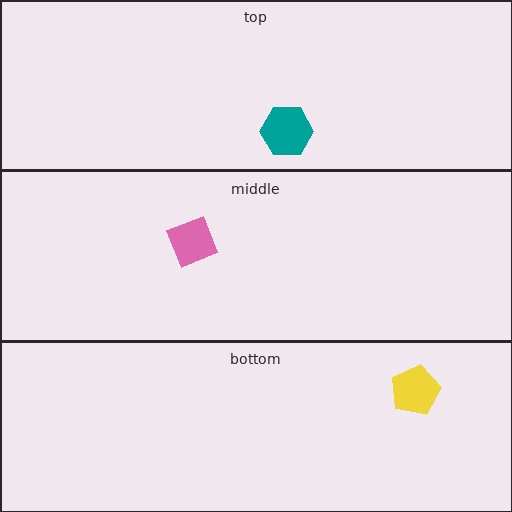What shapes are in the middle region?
The pink diamond.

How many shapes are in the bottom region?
1.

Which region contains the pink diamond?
The middle region.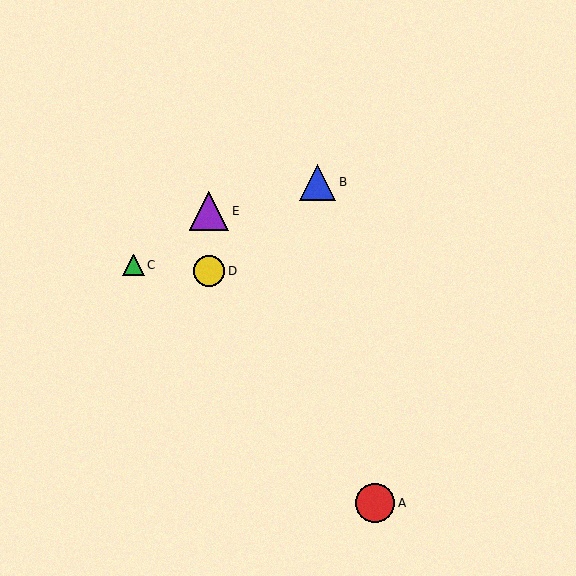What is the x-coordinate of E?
Object E is at x≈209.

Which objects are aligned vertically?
Objects D, E are aligned vertically.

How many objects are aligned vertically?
2 objects (D, E) are aligned vertically.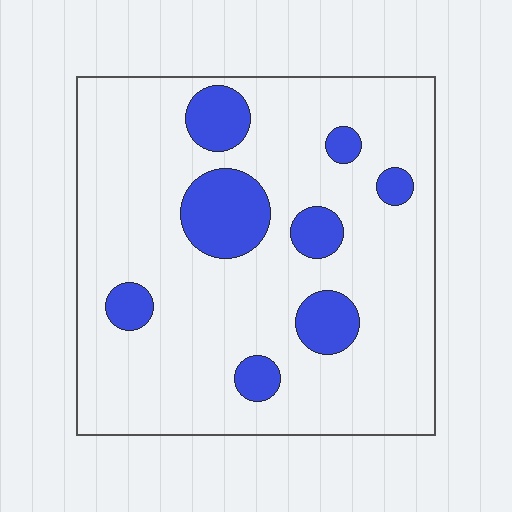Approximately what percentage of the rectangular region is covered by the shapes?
Approximately 15%.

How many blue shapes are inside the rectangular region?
8.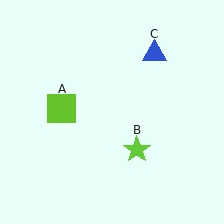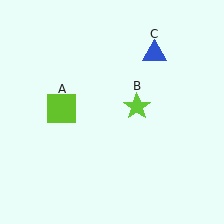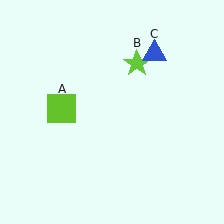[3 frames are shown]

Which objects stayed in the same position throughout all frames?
Lime square (object A) and blue triangle (object C) remained stationary.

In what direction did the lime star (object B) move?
The lime star (object B) moved up.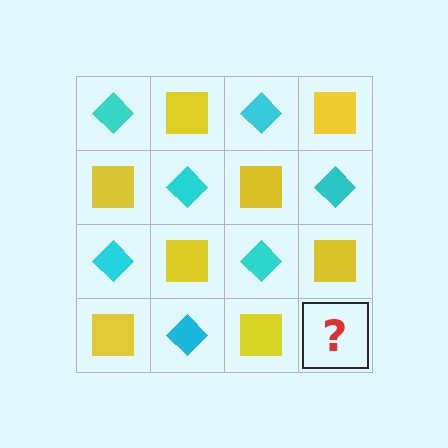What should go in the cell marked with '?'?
The missing cell should contain a cyan diamond.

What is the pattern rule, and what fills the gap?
The rule is that it alternates cyan diamond and yellow square in a checkerboard pattern. The gap should be filled with a cyan diamond.